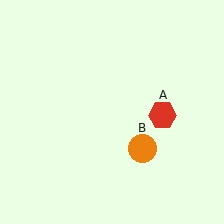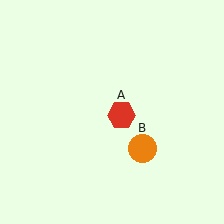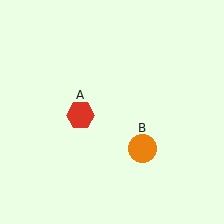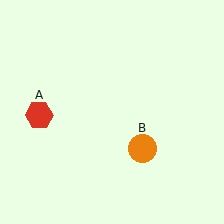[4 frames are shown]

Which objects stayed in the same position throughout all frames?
Orange circle (object B) remained stationary.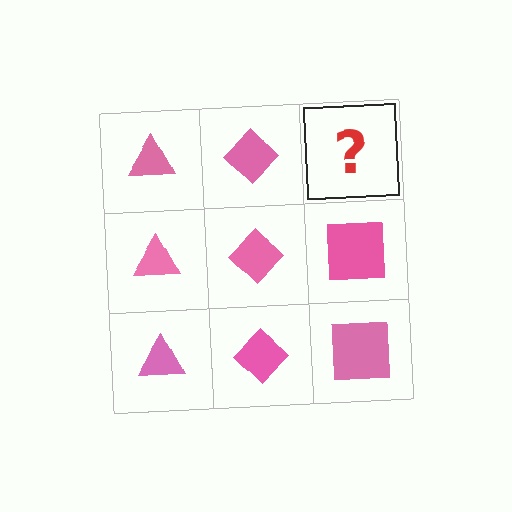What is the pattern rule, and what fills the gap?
The rule is that each column has a consistent shape. The gap should be filled with a pink square.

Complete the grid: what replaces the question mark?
The question mark should be replaced with a pink square.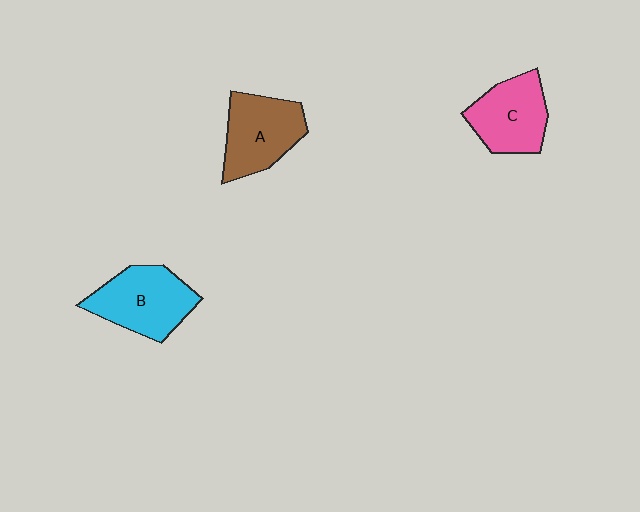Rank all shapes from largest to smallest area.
From largest to smallest: B (cyan), A (brown), C (pink).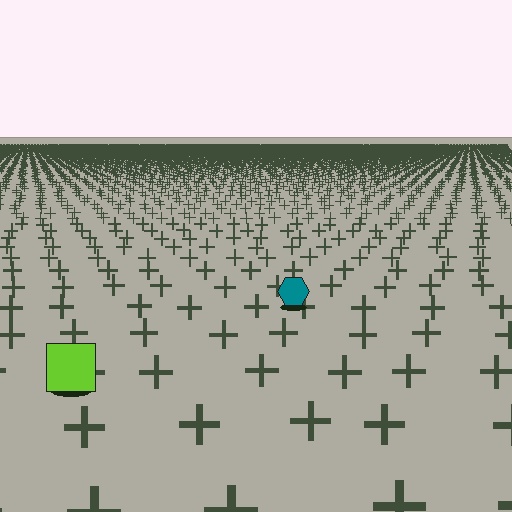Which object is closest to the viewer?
The lime square is closest. The texture marks near it are larger and more spread out.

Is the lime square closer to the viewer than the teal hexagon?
Yes. The lime square is closer — you can tell from the texture gradient: the ground texture is coarser near it.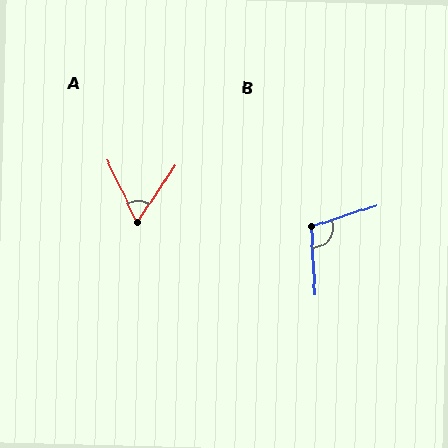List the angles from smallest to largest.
A (59°), B (104°).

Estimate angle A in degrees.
Approximately 59 degrees.